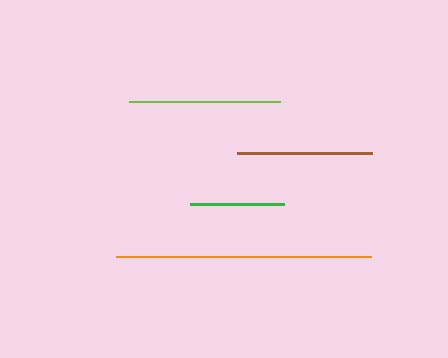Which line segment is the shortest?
The green line is the shortest at approximately 94 pixels.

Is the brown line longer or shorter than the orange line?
The orange line is longer than the brown line.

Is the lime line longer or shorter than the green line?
The lime line is longer than the green line.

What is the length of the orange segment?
The orange segment is approximately 255 pixels long.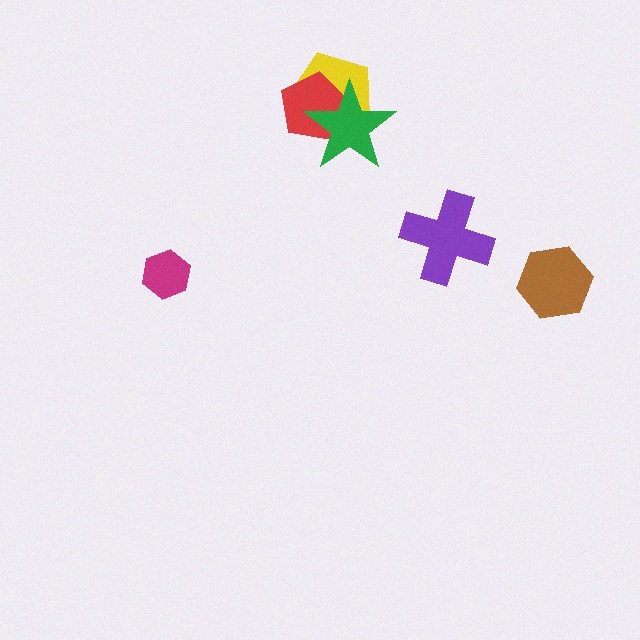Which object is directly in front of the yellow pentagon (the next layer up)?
The red pentagon is directly in front of the yellow pentagon.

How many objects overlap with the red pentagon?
2 objects overlap with the red pentagon.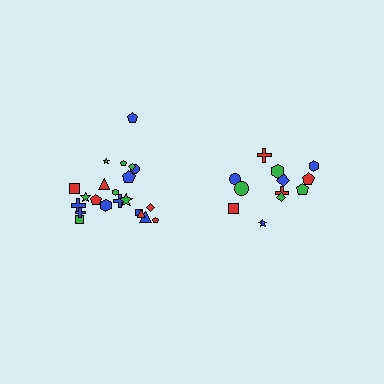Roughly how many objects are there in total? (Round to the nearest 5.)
Roughly 35 objects in total.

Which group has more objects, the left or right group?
The left group.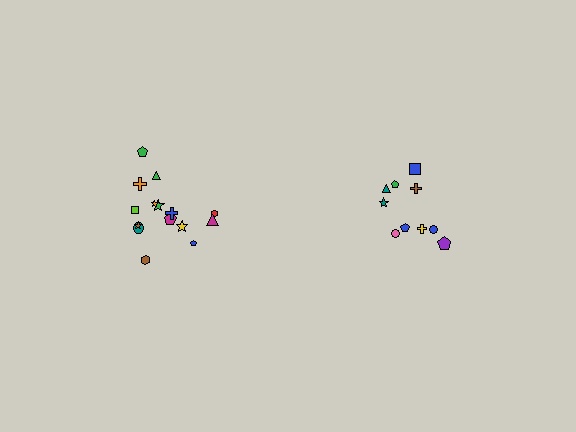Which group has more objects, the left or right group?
The left group.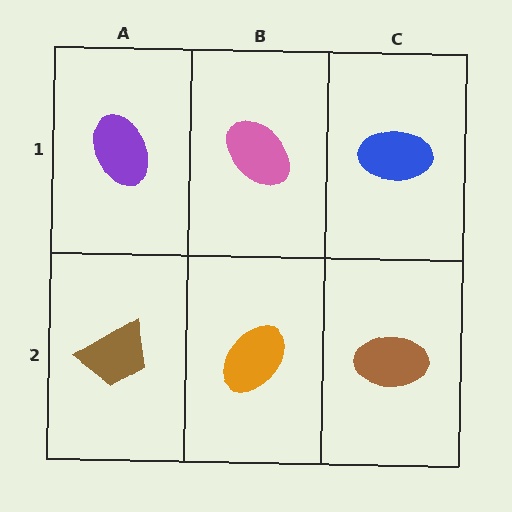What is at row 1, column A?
A purple ellipse.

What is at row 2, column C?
A brown ellipse.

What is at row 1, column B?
A pink ellipse.